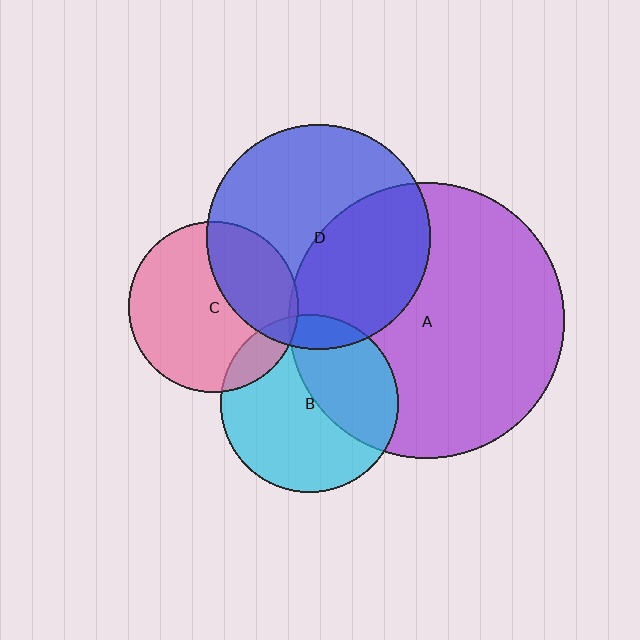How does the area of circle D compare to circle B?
Approximately 1.6 times.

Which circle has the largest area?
Circle A (purple).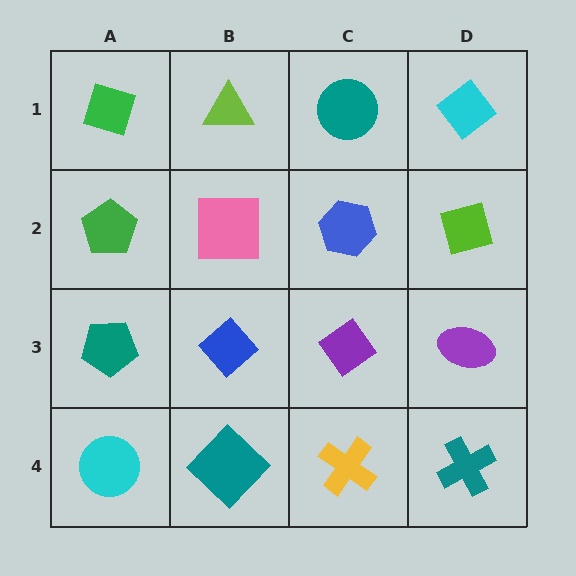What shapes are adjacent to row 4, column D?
A purple ellipse (row 3, column D), a yellow cross (row 4, column C).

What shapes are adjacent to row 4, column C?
A purple diamond (row 3, column C), a teal diamond (row 4, column B), a teal cross (row 4, column D).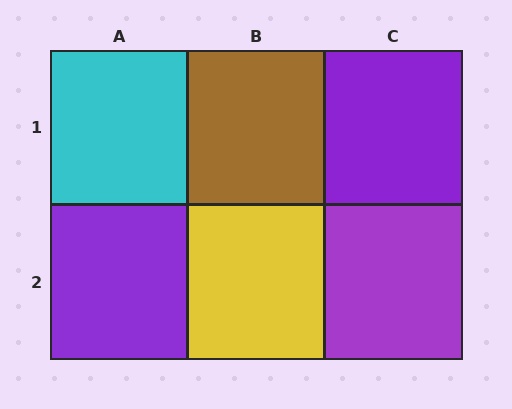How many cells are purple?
3 cells are purple.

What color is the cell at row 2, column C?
Purple.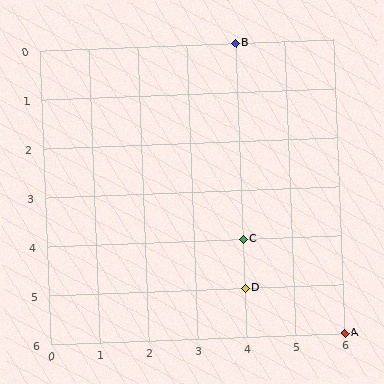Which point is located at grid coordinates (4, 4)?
Point C is at (4, 4).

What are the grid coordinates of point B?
Point B is at grid coordinates (4, 0).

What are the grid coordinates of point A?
Point A is at grid coordinates (6, 6).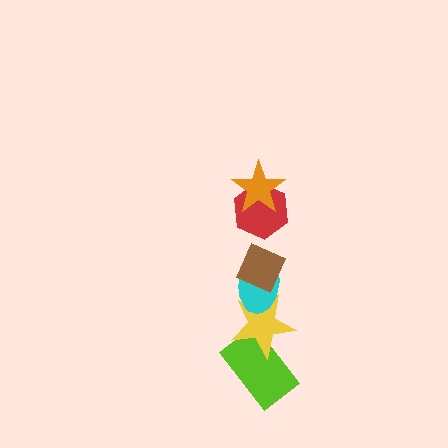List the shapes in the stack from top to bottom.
From top to bottom: the orange star, the red hexagon, the brown diamond, the cyan ellipse, the yellow star, the lime rectangle.